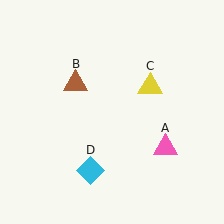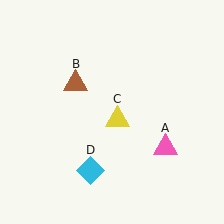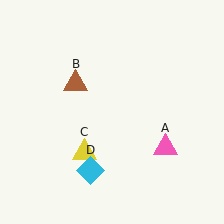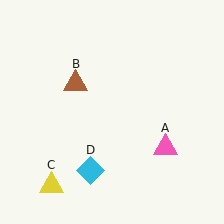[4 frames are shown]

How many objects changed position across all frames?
1 object changed position: yellow triangle (object C).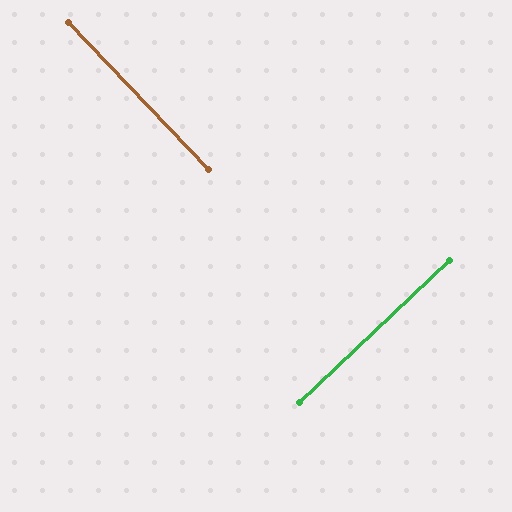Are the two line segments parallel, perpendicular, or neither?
Perpendicular — they meet at approximately 90°.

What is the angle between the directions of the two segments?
Approximately 90 degrees.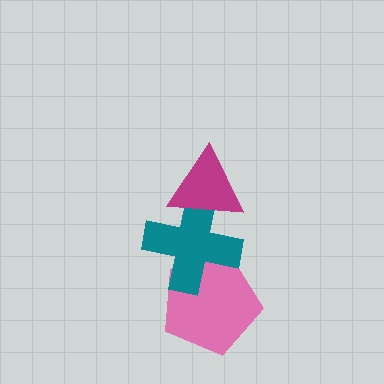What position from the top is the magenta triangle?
The magenta triangle is 1st from the top.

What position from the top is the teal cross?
The teal cross is 2nd from the top.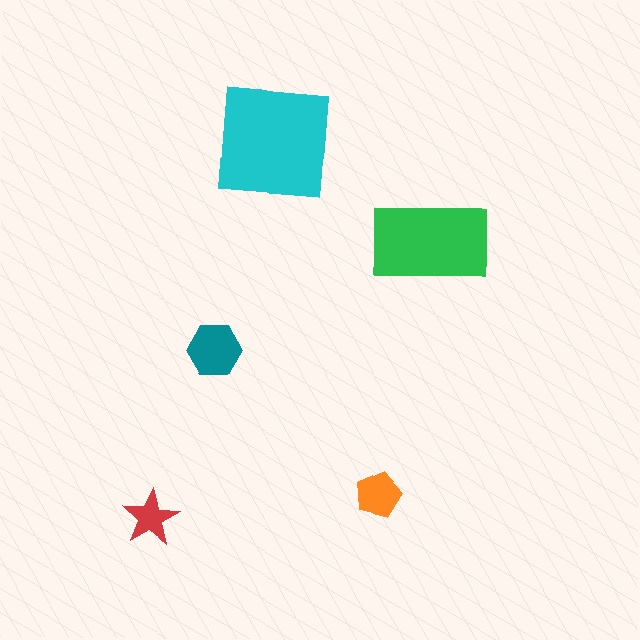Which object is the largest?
The cyan square.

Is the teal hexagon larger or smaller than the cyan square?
Smaller.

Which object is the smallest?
The red star.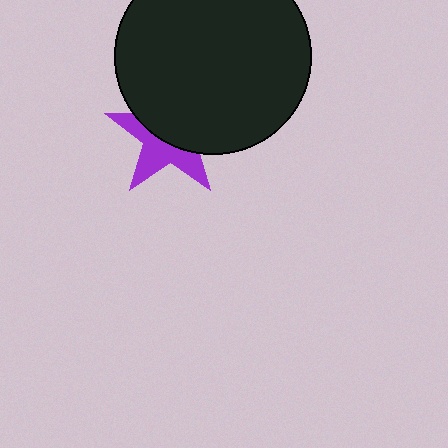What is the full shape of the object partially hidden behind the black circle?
The partially hidden object is a purple star.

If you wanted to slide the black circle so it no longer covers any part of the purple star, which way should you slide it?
Slide it up — that is the most direct way to separate the two shapes.